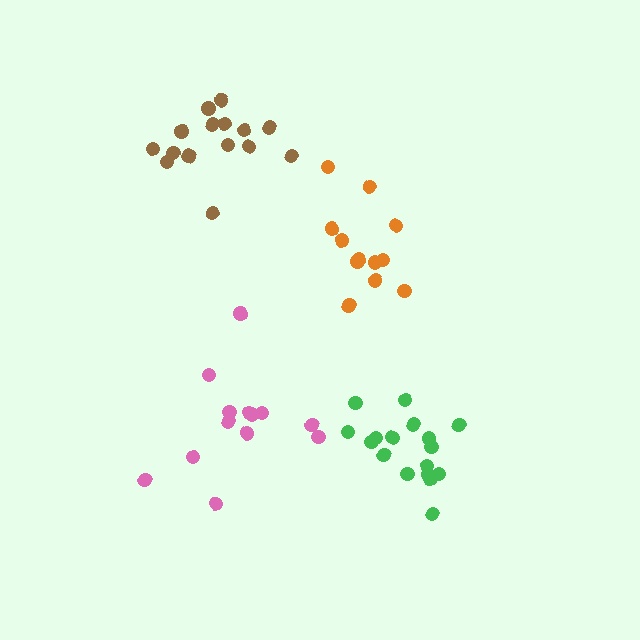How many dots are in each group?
Group 1: 12 dots, Group 2: 17 dots, Group 3: 14 dots, Group 4: 15 dots (58 total).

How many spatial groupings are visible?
There are 4 spatial groupings.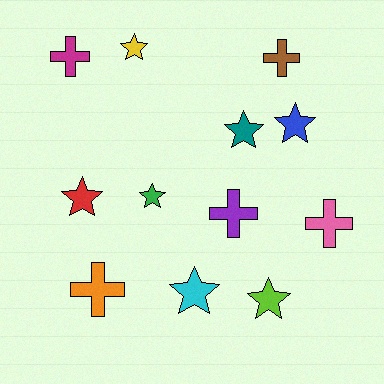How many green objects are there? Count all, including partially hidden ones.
There is 1 green object.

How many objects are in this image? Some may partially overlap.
There are 12 objects.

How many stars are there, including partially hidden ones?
There are 7 stars.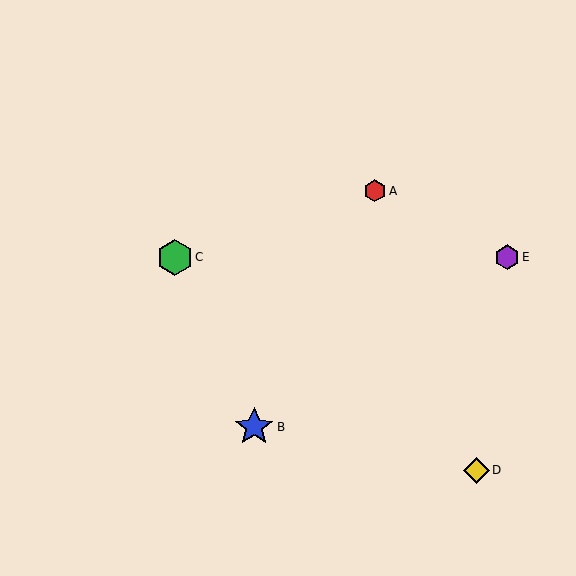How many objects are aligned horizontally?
2 objects (C, E) are aligned horizontally.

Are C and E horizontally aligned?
Yes, both are at y≈257.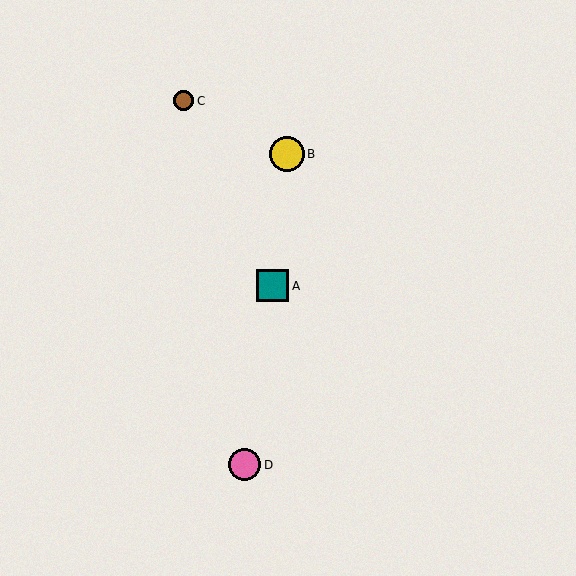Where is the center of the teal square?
The center of the teal square is at (273, 286).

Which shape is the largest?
The yellow circle (labeled B) is the largest.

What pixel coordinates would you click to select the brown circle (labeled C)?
Click at (183, 101) to select the brown circle C.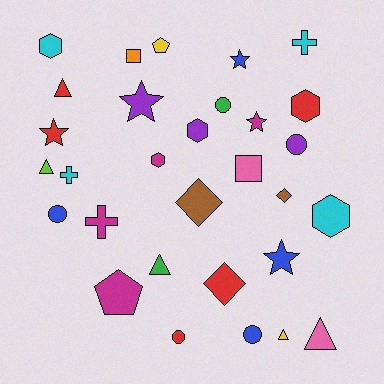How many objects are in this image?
There are 30 objects.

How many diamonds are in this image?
There are 3 diamonds.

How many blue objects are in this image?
There are 4 blue objects.